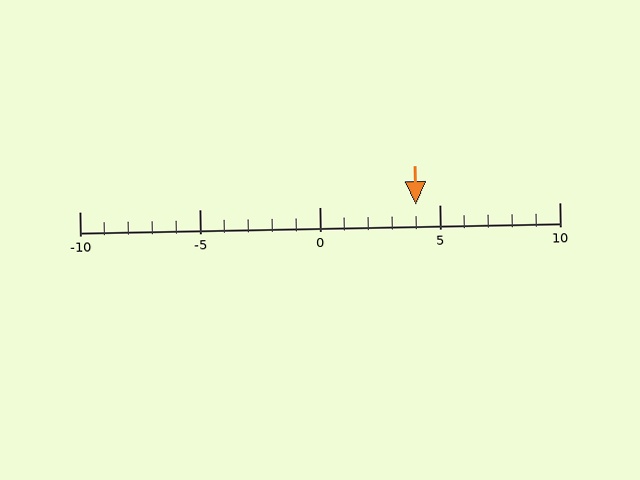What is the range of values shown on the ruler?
The ruler shows values from -10 to 10.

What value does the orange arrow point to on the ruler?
The orange arrow points to approximately 4.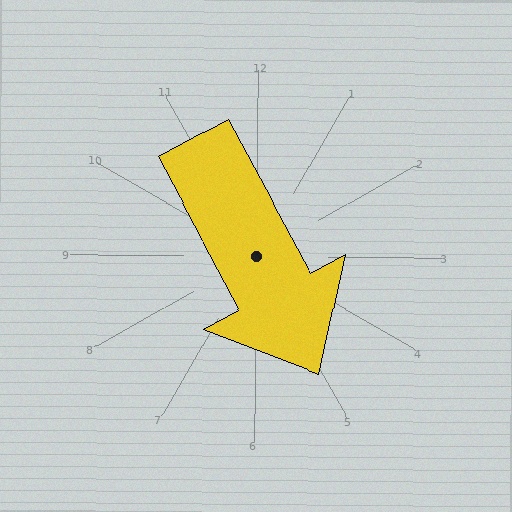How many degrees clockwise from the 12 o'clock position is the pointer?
Approximately 152 degrees.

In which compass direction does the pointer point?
Southeast.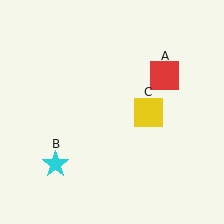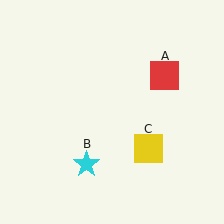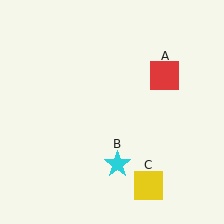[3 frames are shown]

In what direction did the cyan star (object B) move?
The cyan star (object B) moved right.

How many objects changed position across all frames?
2 objects changed position: cyan star (object B), yellow square (object C).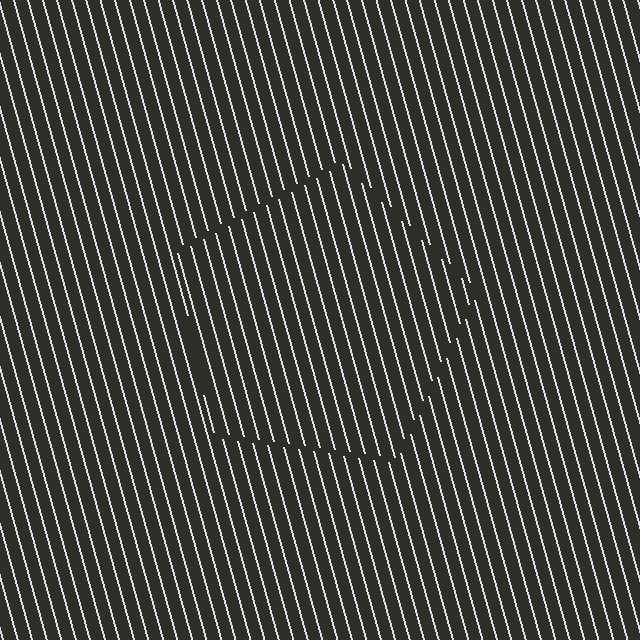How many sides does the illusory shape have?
5 sides — the line-ends trace a pentagon.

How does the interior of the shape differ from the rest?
The interior of the shape contains the same grating, shifted by half a period — the contour is defined by the phase discontinuity where line-ends from the inner and outer gratings abut.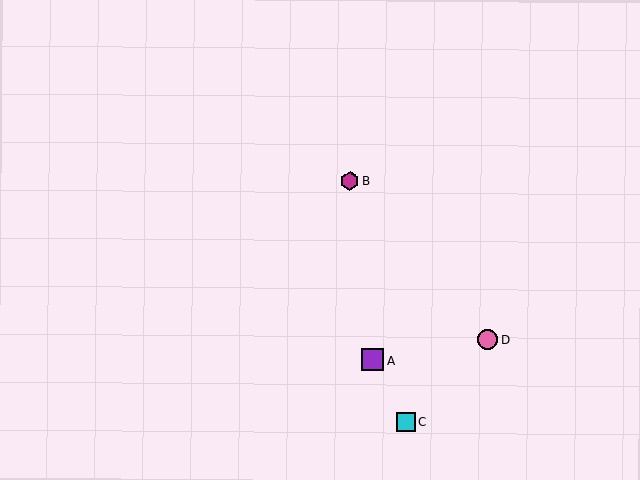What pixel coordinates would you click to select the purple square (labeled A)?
Click at (373, 360) to select the purple square A.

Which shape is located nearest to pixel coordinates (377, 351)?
The purple square (labeled A) at (373, 360) is nearest to that location.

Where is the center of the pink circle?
The center of the pink circle is at (488, 340).